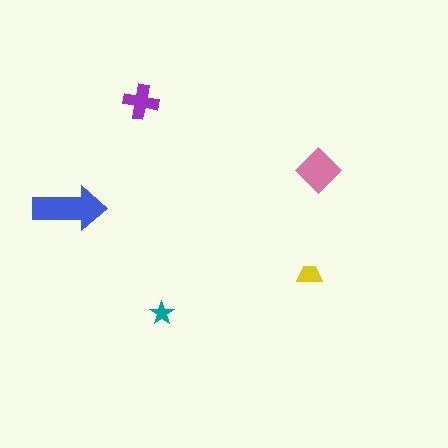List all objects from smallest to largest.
The teal star, the yellow trapezoid, the purple cross, the pink diamond, the blue arrow.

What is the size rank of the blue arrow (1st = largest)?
1st.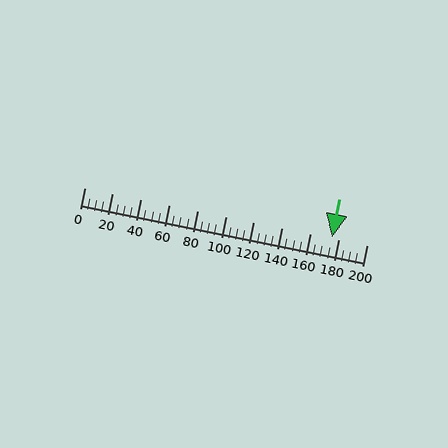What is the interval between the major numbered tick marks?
The major tick marks are spaced 20 units apart.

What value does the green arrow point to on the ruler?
The green arrow points to approximately 175.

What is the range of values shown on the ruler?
The ruler shows values from 0 to 200.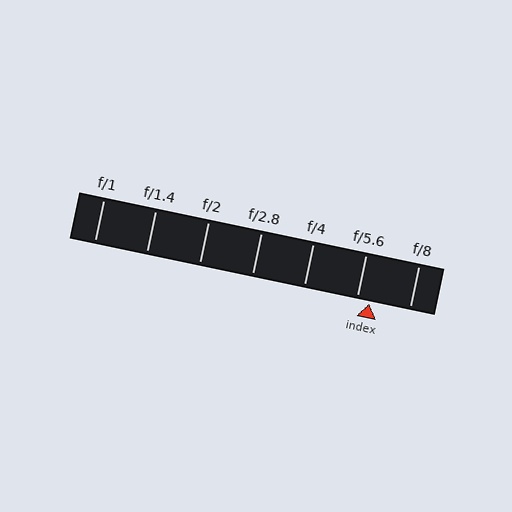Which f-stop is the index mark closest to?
The index mark is closest to f/5.6.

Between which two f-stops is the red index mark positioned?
The index mark is between f/5.6 and f/8.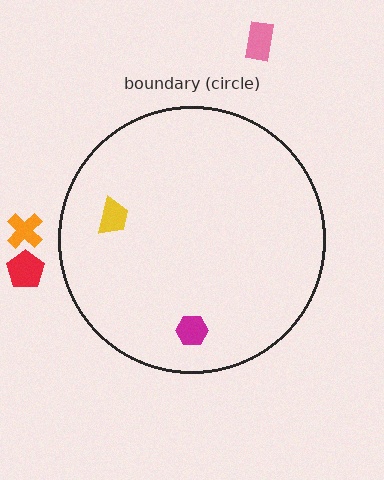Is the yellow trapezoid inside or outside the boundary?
Inside.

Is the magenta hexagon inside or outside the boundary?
Inside.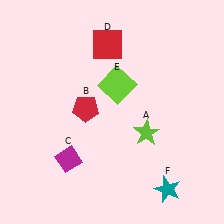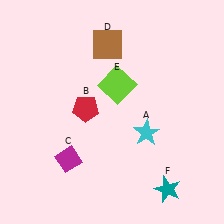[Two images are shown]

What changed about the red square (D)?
In Image 1, D is red. In Image 2, it changed to brown.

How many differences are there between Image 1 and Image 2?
There are 2 differences between the two images.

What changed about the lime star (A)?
In Image 1, A is lime. In Image 2, it changed to cyan.